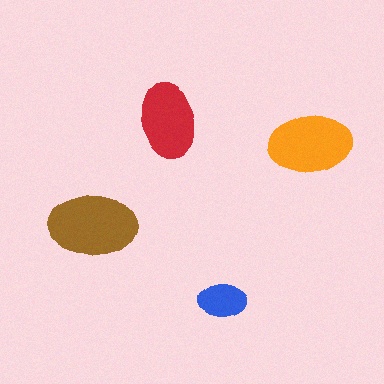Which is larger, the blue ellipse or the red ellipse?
The red one.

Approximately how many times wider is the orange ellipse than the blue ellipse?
About 1.5 times wider.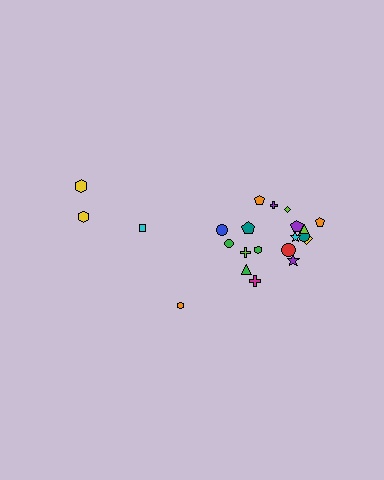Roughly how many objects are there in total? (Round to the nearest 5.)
Roughly 20 objects in total.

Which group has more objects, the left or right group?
The right group.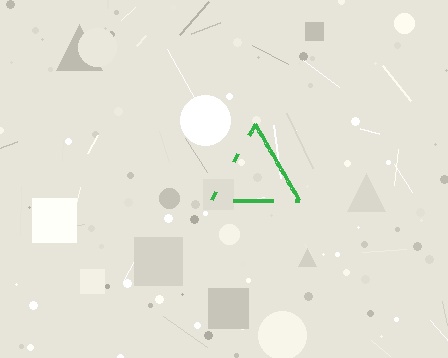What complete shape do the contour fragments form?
The contour fragments form a triangle.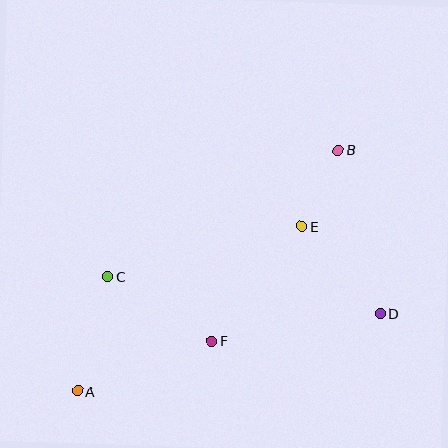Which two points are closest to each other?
Points B and E are closest to each other.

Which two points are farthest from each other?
Points A and B are farthest from each other.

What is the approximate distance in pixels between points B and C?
The distance between B and C is approximately 263 pixels.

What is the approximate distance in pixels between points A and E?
The distance between A and E is approximately 278 pixels.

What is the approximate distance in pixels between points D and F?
The distance between D and F is approximately 171 pixels.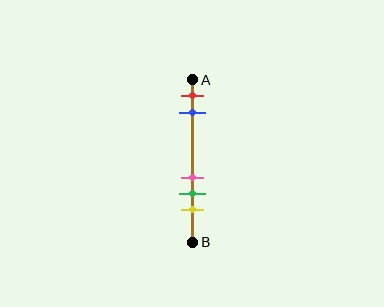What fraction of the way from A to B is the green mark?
The green mark is approximately 70% (0.7) of the way from A to B.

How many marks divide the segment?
There are 5 marks dividing the segment.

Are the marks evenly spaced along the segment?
No, the marks are not evenly spaced.